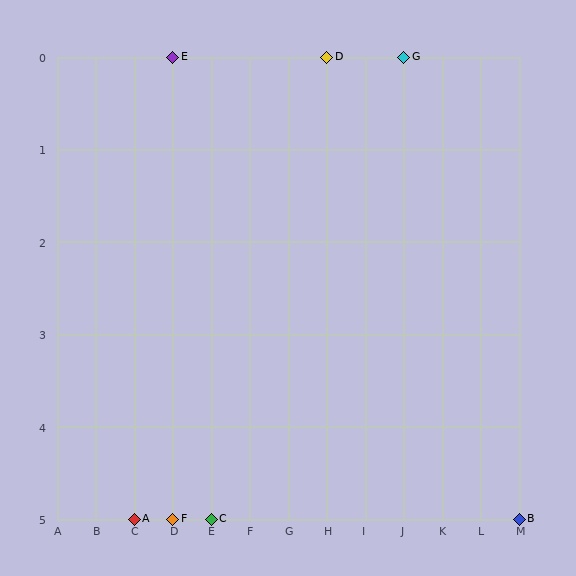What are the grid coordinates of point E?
Point E is at grid coordinates (D, 0).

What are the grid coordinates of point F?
Point F is at grid coordinates (D, 5).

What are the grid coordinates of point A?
Point A is at grid coordinates (C, 5).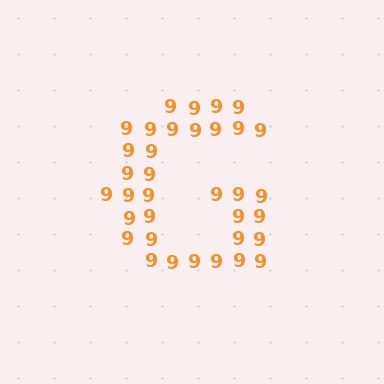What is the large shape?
The large shape is the letter G.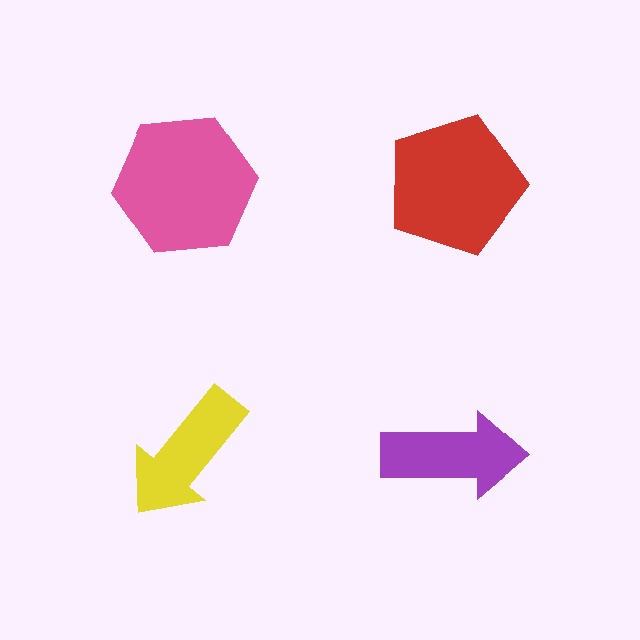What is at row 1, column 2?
A red pentagon.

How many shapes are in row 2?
2 shapes.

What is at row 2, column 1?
A yellow arrow.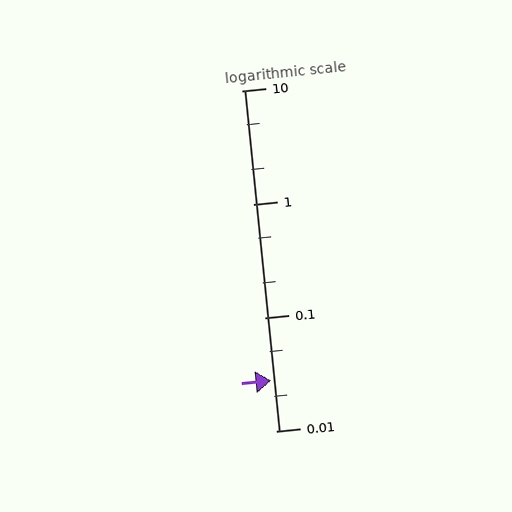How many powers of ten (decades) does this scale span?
The scale spans 3 decades, from 0.01 to 10.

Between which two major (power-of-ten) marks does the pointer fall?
The pointer is between 0.01 and 0.1.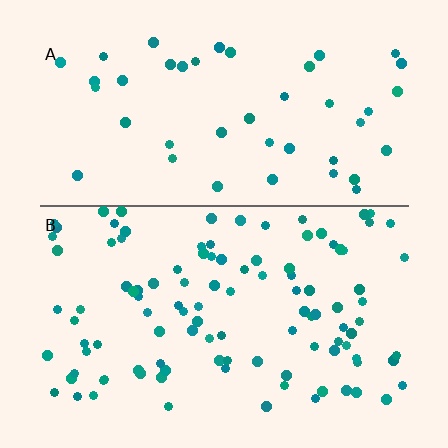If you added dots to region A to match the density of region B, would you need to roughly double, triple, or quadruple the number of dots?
Approximately double.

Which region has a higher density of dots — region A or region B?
B (the bottom).